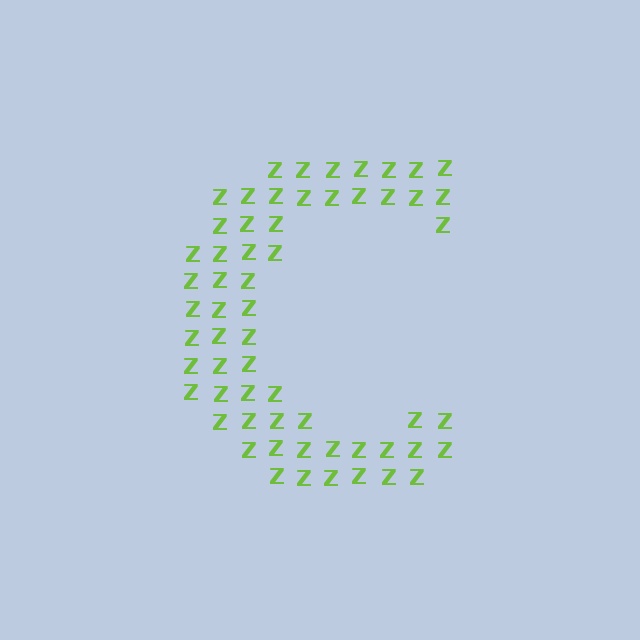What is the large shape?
The large shape is the letter C.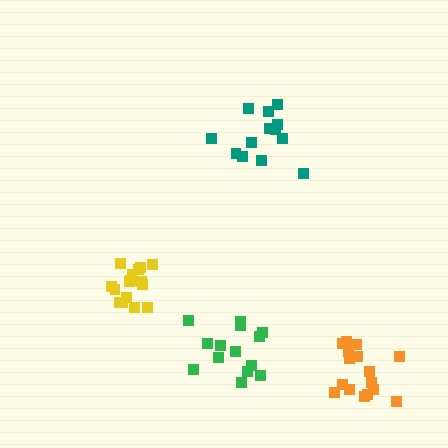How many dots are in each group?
Group 1: 16 dots, Group 2: 13 dots, Group 3: 16 dots, Group 4: 14 dots (59 total).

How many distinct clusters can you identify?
There are 4 distinct clusters.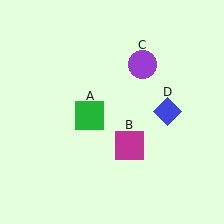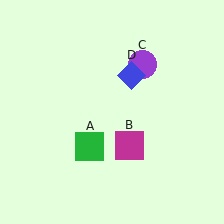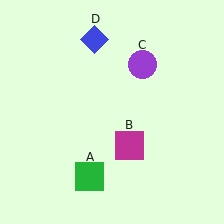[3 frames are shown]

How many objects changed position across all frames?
2 objects changed position: green square (object A), blue diamond (object D).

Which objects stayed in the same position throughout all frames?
Magenta square (object B) and purple circle (object C) remained stationary.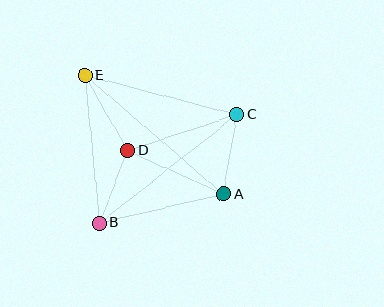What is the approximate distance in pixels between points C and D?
The distance between C and D is approximately 115 pixels.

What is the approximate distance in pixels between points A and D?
The distance between A and D is approximately 105 pixels.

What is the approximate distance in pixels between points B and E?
The distance between B and E is approximately 149 pixels.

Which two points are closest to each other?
Points B and D are closest to each other.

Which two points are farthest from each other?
Points A and E are farthest from each other.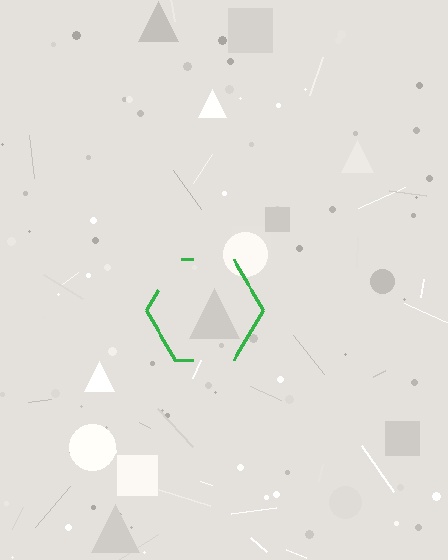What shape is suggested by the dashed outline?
The dashed outline suggests a hexagon.